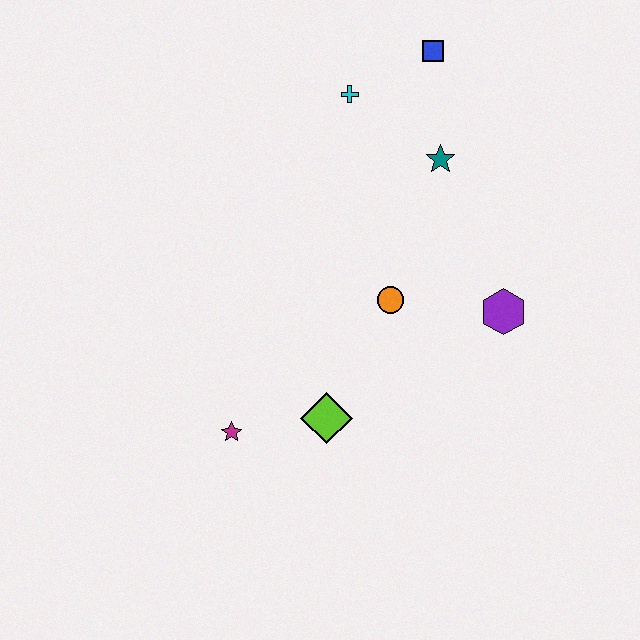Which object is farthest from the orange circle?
The blue square is farthest from the orange circle.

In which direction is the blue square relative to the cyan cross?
The blue square is to the right of the cyan cross.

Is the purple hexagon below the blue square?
Yes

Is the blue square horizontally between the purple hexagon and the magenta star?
Yes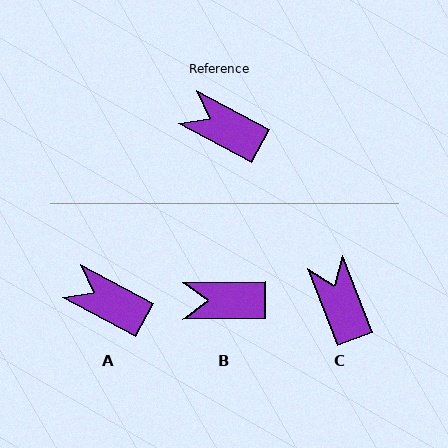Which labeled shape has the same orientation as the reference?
A.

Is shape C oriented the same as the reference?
No, it is off by about 41 degrees.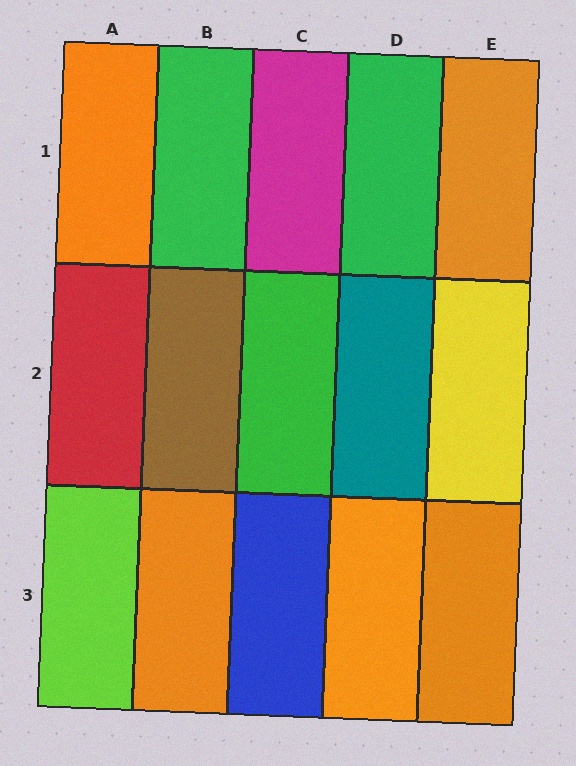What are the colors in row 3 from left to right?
Lime, orange, blue, orange, orange.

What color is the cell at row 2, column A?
Red.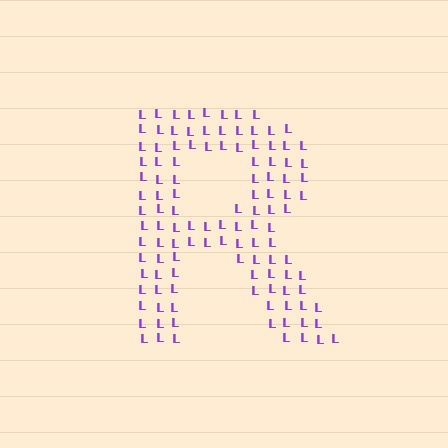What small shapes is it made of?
It is made of small letter L's.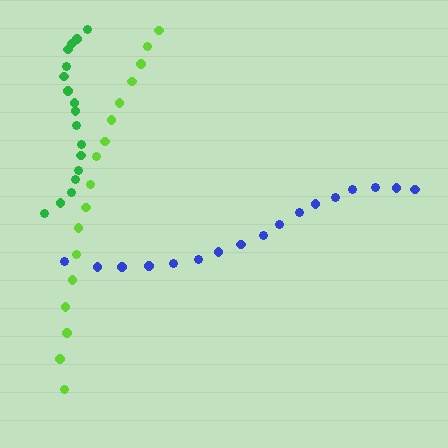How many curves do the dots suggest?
There are 3 distinct paths.